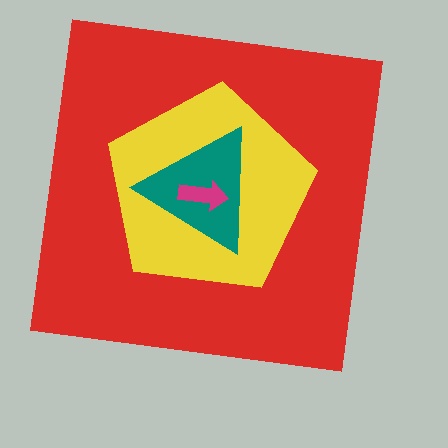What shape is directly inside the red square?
The yellow pentagon.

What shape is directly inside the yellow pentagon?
The teal triangle.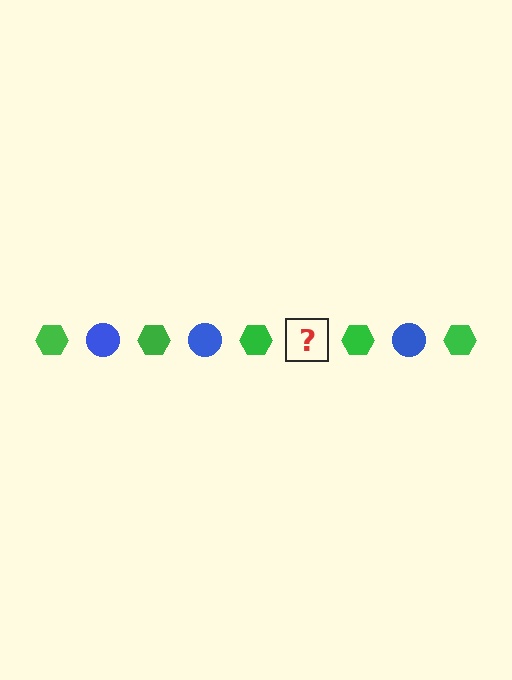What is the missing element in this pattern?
The missing element is a blue circle.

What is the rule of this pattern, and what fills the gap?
The rule is that the pattern alternates between green hexagon and blue circle. The gap should be filled with a blue circle.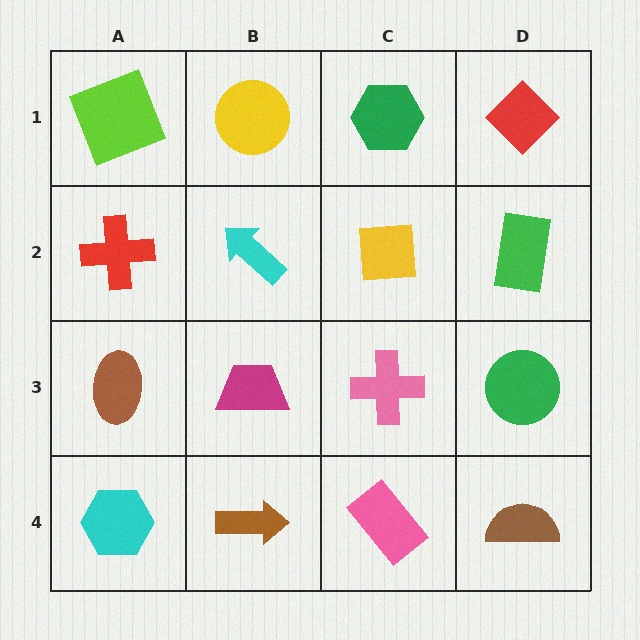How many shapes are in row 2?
4 shapes.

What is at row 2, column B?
A cyan arrow.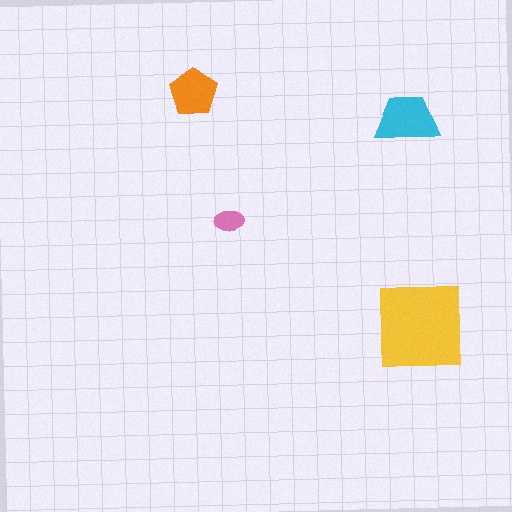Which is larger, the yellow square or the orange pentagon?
The yellow square.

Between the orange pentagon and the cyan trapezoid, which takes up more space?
The cyan trapezoid.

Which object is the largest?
The yellow square.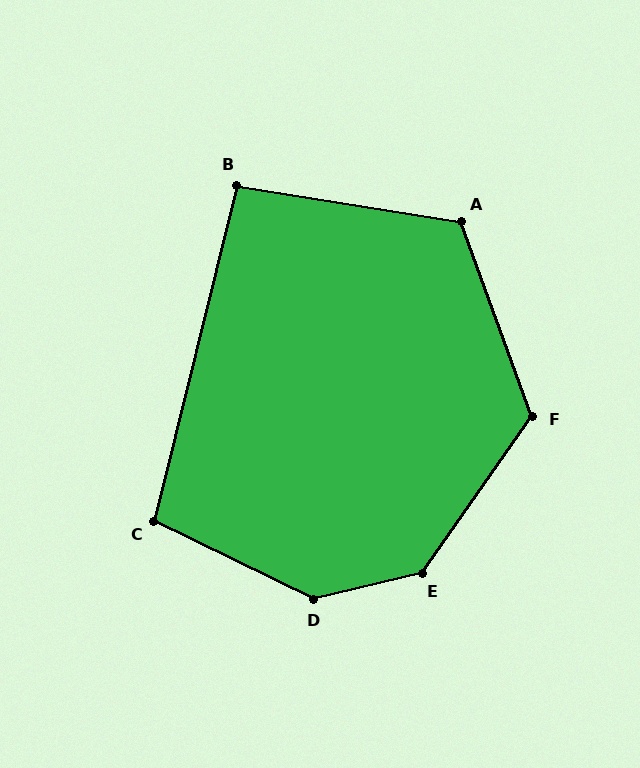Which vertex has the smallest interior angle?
B, at approximately 95 degrees.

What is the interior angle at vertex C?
Approximately 102 degrees (obtuse).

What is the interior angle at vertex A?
Approximately 119 degrees (obtuse).